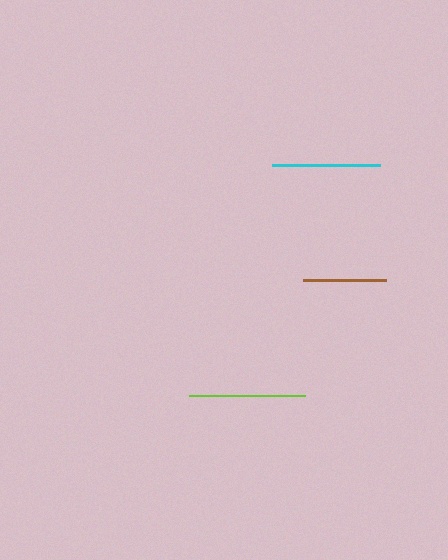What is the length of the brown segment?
The brown segment is approximately 82 pixels long.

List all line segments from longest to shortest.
From longest to shortest: lime, cyan, brown.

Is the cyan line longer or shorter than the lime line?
The lime line is longer than the cyan line.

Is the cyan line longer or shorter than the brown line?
The cyan line is longer than the brown line.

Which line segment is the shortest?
The brown line is the shortest at approximately 82 pixels.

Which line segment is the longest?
The lime line is the longest at approximately 115 pixels.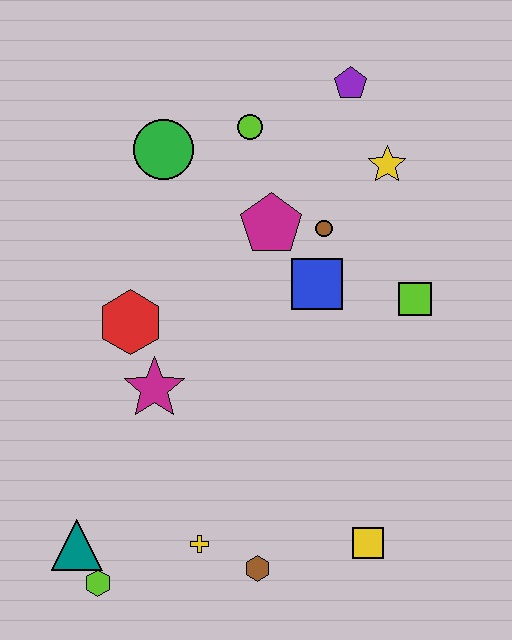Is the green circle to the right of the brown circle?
No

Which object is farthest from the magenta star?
The purple pentagon is farthest from the magenta star.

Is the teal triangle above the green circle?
No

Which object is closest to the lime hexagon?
The teal triangle is closest to the lime hexagon.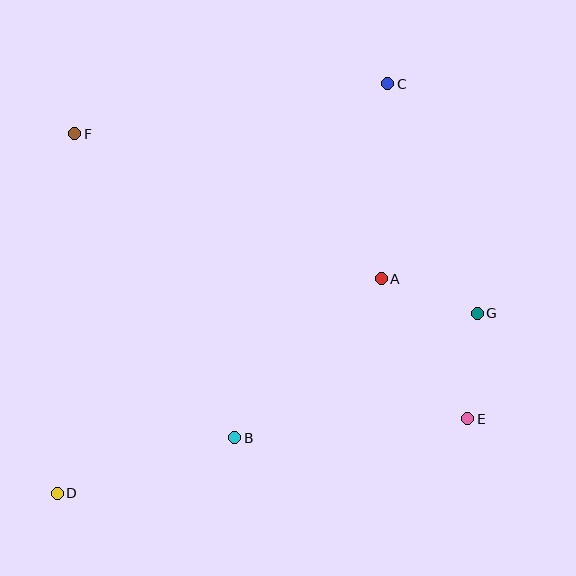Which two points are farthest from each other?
Points C and D are farthest from each other.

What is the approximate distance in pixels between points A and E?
The distance between A and E is approximately 165 pixels.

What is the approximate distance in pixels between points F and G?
The distance between F and G is approximately 441 pixels.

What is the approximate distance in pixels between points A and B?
The distance between A and B is approximately 216 pixels.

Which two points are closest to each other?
Points A and G are closest to each other.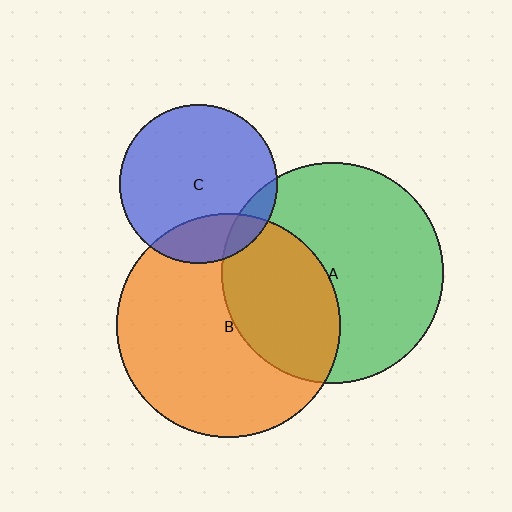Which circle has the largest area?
Circle B (orange).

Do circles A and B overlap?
Yes.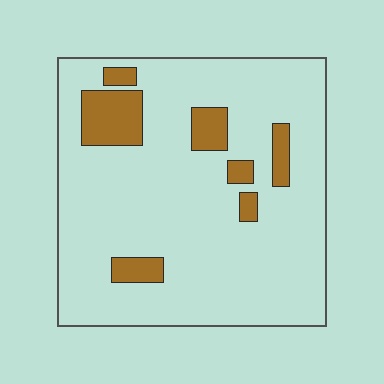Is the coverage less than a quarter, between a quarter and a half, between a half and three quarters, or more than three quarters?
Less than a quarter.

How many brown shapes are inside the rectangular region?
7.